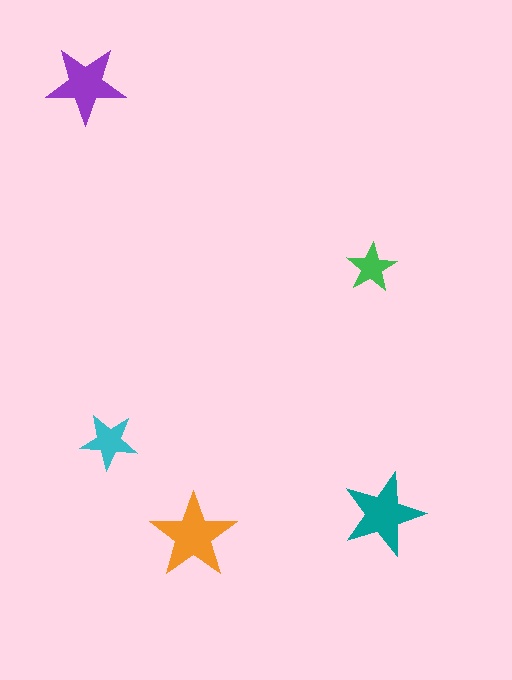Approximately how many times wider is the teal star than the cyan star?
About 1.5 times wider.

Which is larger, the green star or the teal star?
The teal one.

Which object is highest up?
The purple star is topmost.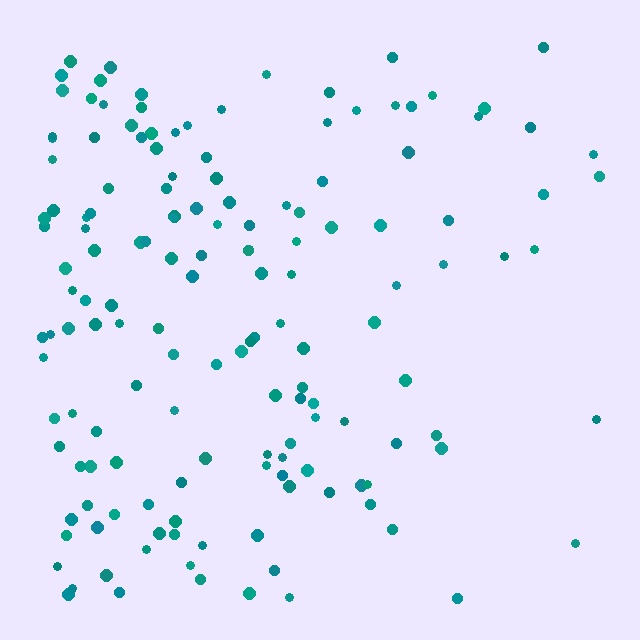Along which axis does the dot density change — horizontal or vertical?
Horizontal.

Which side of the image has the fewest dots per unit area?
The right.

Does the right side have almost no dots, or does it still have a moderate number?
Still a moderate number, just noticeably fewer than the left.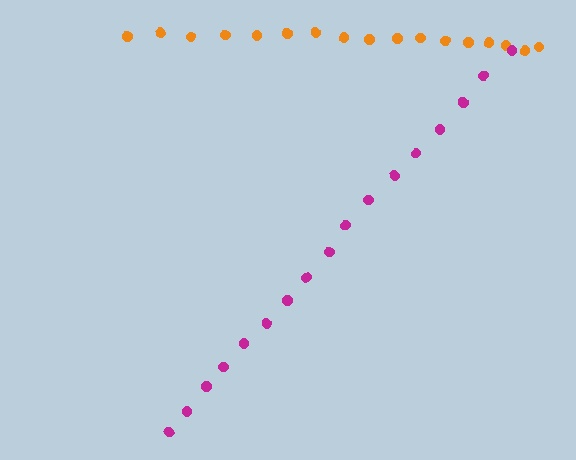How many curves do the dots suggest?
There are 2 distinct paths.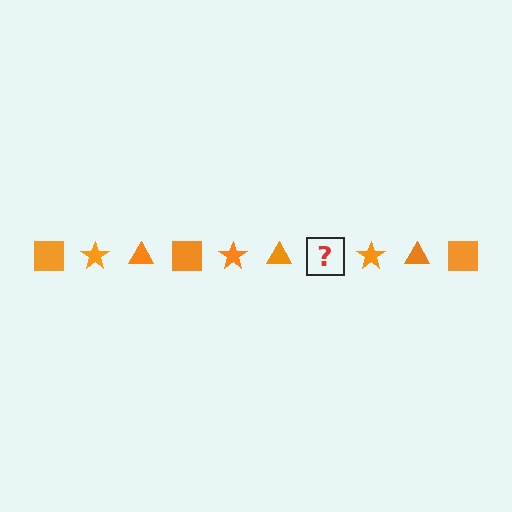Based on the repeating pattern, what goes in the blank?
The blank should be an orange square.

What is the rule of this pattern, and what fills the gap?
The rule is that the pattern cycles through square, star, triangle shapes in orange. The gap should be filled with an orange square.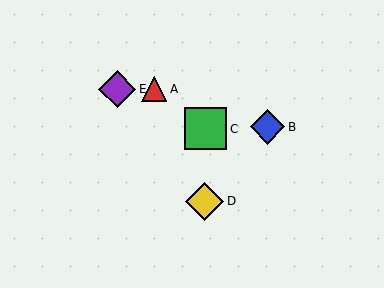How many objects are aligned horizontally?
2 objects (A, E) are aligned horizontally.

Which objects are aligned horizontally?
Objects A, E are aligned horizontally.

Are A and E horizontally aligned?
Yes, both are at y≈89.